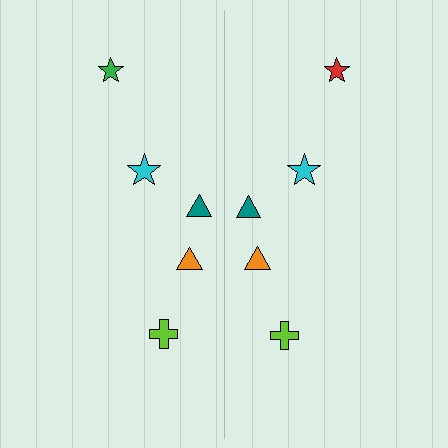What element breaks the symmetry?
The red star on the right side breaks the symmetry — its mirror counterpart is green.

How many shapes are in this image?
There are 10 shapes in this image.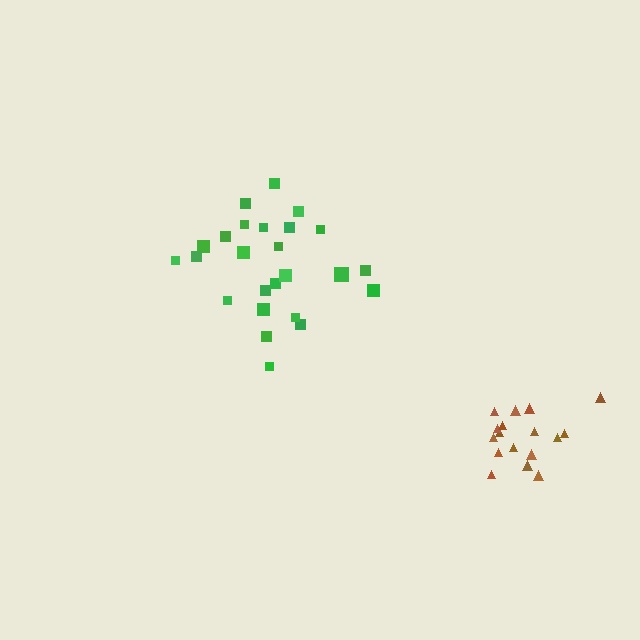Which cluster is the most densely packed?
Brown.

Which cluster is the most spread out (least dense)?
Green.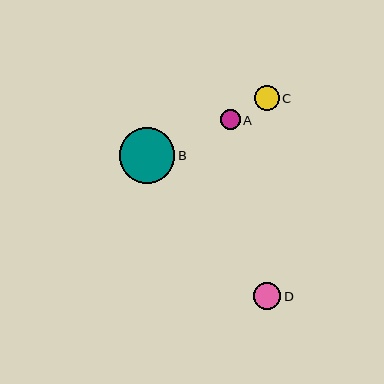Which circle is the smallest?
Circle A is the smallest with a size of approximately 20 pixels.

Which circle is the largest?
Circle B is the largest with a size of approximately 55 pixels.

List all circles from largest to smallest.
From largest to smallest: B, D, C, A.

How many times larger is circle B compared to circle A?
Circle B is approximately 2.7 times the size of circle A.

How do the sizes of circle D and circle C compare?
Circle D and circle C are approximately the same size.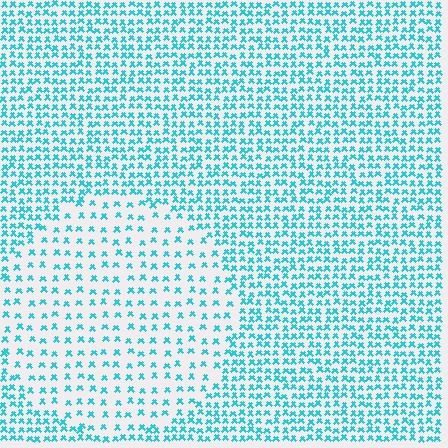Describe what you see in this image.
The image contains small cyan elements arranged at two different densities. A circle-shaped region is visible where the elements are less densely packed than the surrounding area.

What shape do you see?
I see a circle.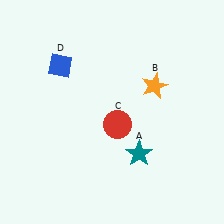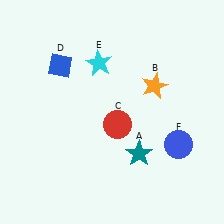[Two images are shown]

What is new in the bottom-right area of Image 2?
A blue circle (F) was added in the bottom-right area of Image 2.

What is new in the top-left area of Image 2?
A cyan star (E) was added in the top-left area of Image 2.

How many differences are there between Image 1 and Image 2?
There are 2 differences between the two images.